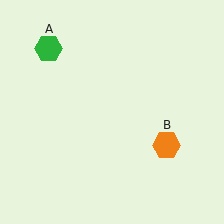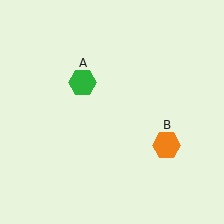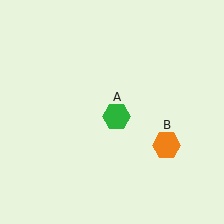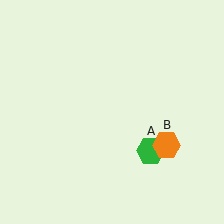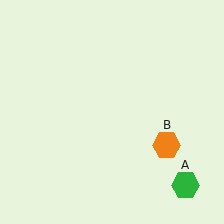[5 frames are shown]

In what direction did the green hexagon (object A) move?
The green hexagon (object A) moved down and to the right.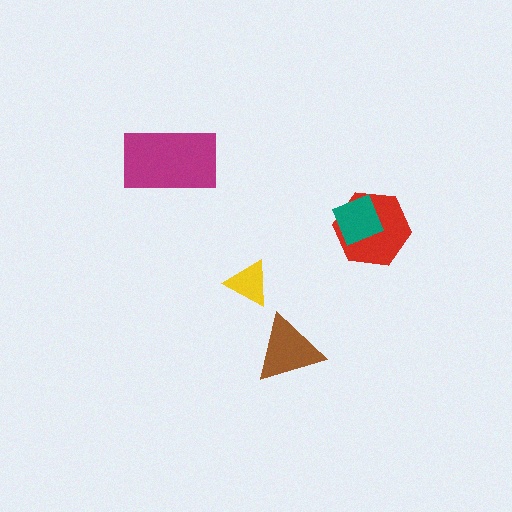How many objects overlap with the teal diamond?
1 object overlaps with the teal diamond.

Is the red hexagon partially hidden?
Yes, it is partially covered by another shape.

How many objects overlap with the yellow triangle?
0 objects overlap with the yellow triangle.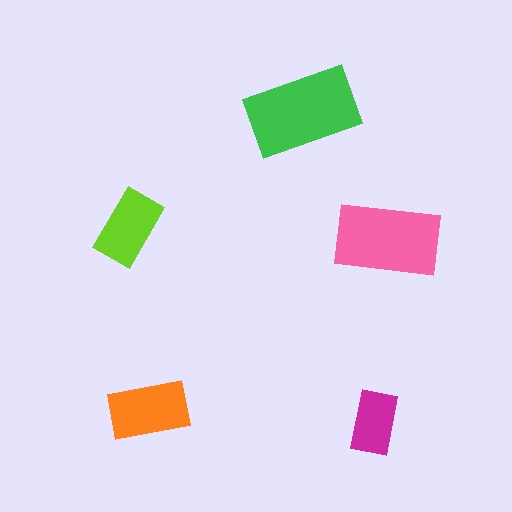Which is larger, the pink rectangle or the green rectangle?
The green one.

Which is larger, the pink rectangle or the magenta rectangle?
The pink one.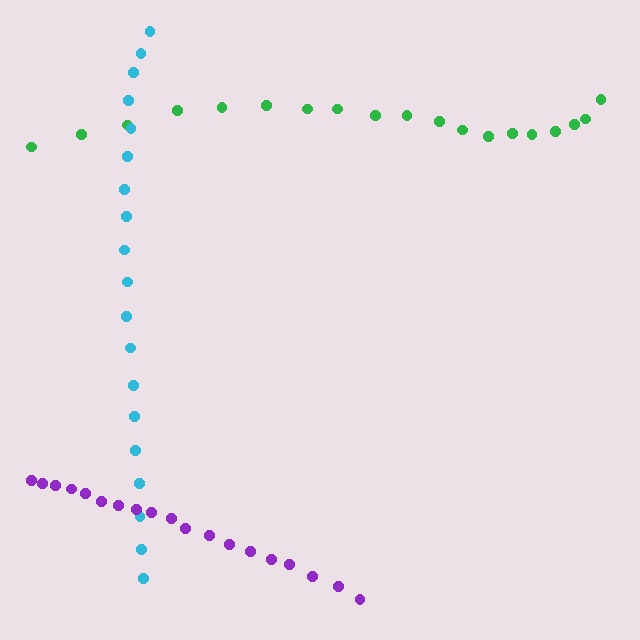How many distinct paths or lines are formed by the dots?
There are 3 distinct paths.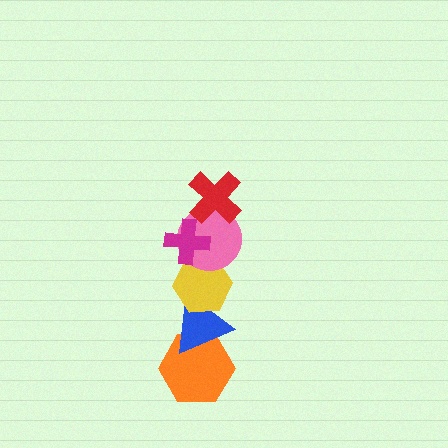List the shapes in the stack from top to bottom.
From top to bottom: the red cross, the magenta cross, the pink circle, the yellow hexagon, the blue triangle, the orange hexagon.